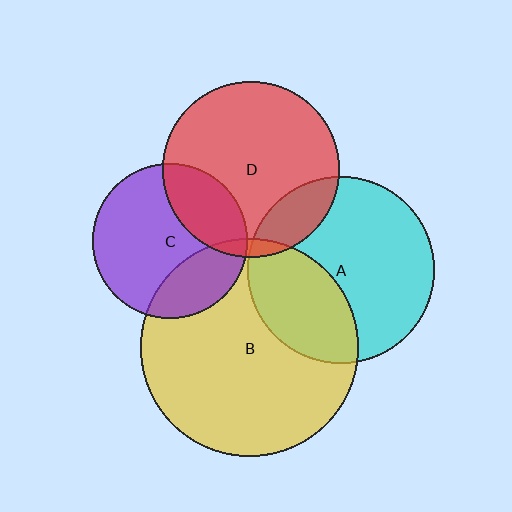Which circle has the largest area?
Circle B (yellow).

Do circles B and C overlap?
Yes.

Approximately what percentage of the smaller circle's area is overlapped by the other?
Approximately 25%.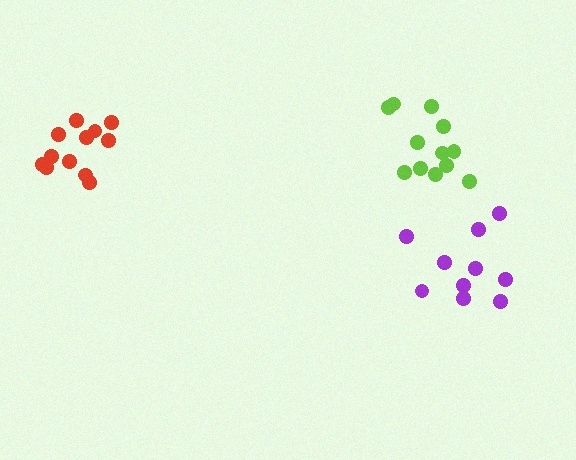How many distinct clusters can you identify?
There are 3 distinct clusters.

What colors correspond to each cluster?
The clusters are colored: lime, purple, red.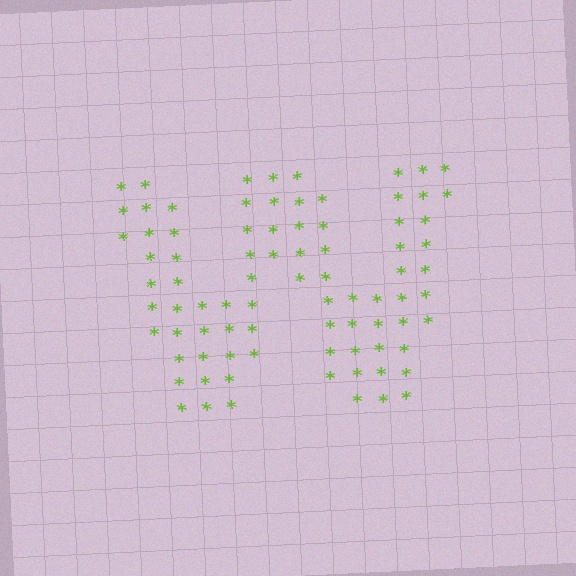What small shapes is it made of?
It is made of small asterisks.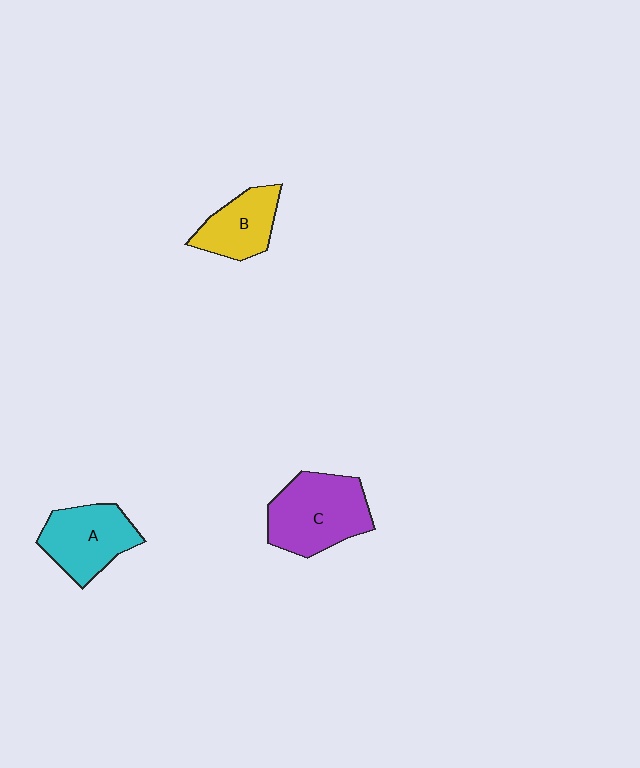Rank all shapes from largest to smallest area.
From largest to smallest: C (purple), A (cyan), B (yellow).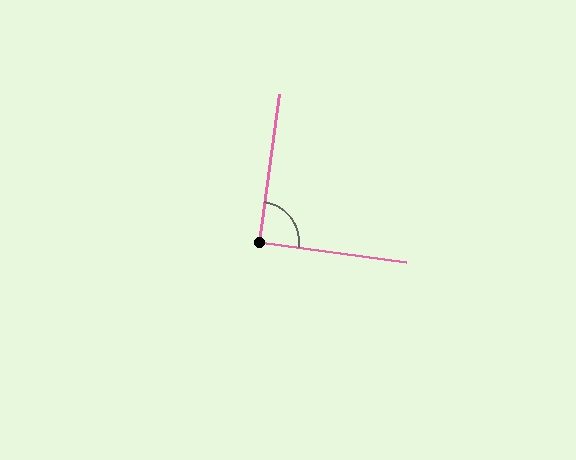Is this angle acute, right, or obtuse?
It is approximately a right angle.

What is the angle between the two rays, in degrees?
Approximately 90 degrees.